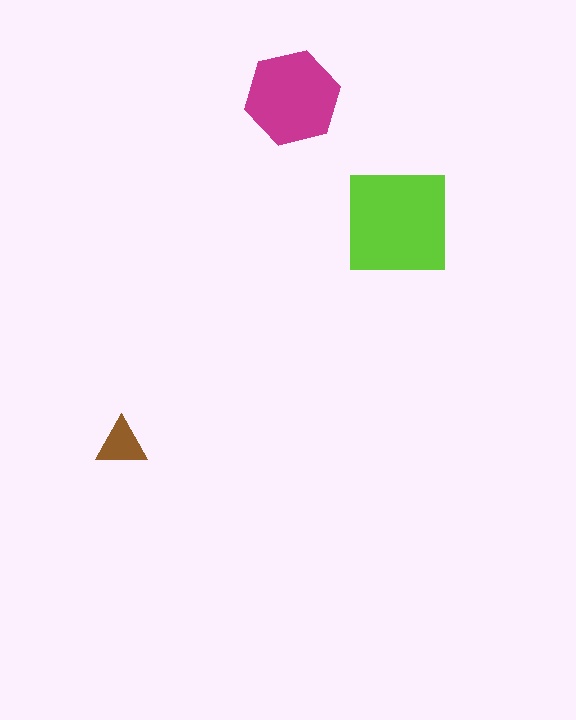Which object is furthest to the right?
The lime square is rightmost.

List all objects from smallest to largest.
The brown triangle, the magenta hexagon, the lime square.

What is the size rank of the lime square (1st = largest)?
1st.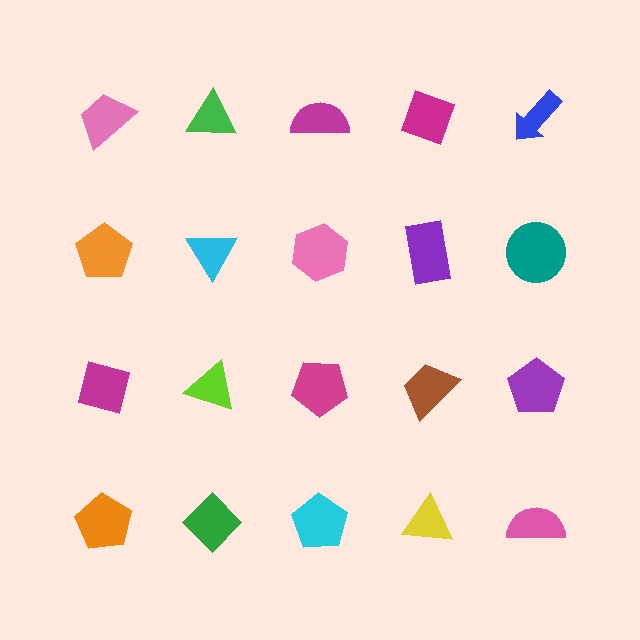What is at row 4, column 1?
An orange pentagon.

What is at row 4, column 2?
A green diamond.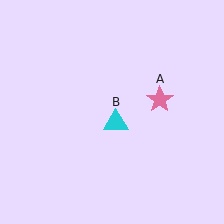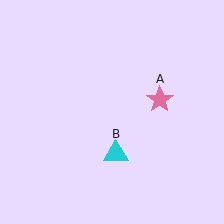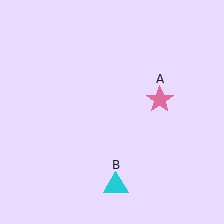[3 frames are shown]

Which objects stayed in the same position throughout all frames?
Pink star (object A) remained stationary.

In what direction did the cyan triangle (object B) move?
The cyan triangle (object B) moved down.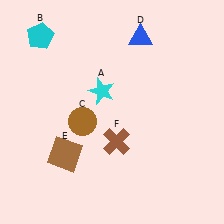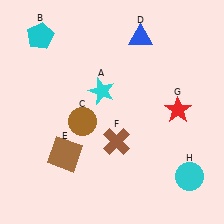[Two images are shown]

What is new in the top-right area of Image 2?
A red star (G) was added in the top-right area of Image 2.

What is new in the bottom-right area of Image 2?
A cyan circle (H) was added in the bottom-right area of Image 2.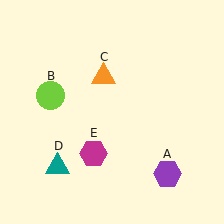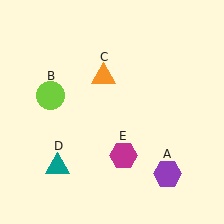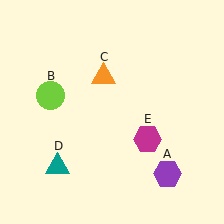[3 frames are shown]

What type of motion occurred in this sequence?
The magenta hexagon (object E) rotated counterclockwise around the center of the scene.